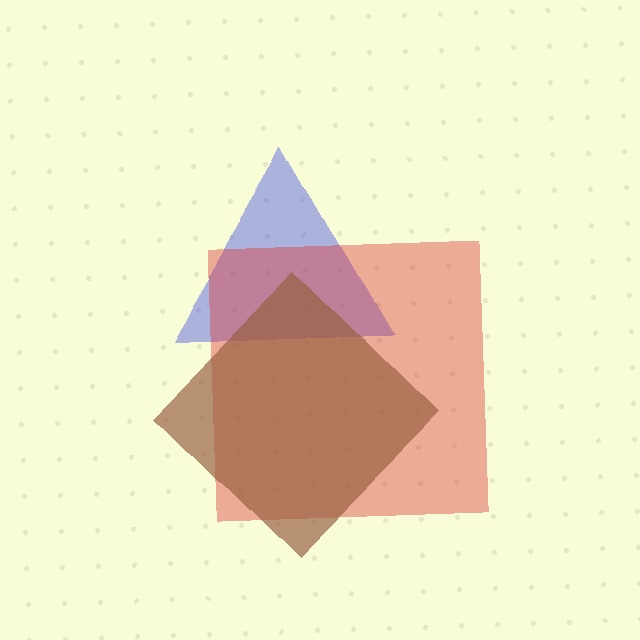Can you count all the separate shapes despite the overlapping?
Yes, there are 3 separate shapes.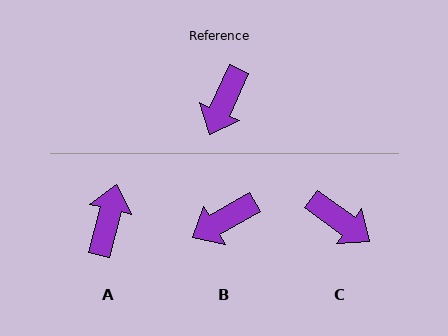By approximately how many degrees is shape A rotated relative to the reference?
Approximately 169 degrees clockwise.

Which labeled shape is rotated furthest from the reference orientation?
A, about 169 degrees away.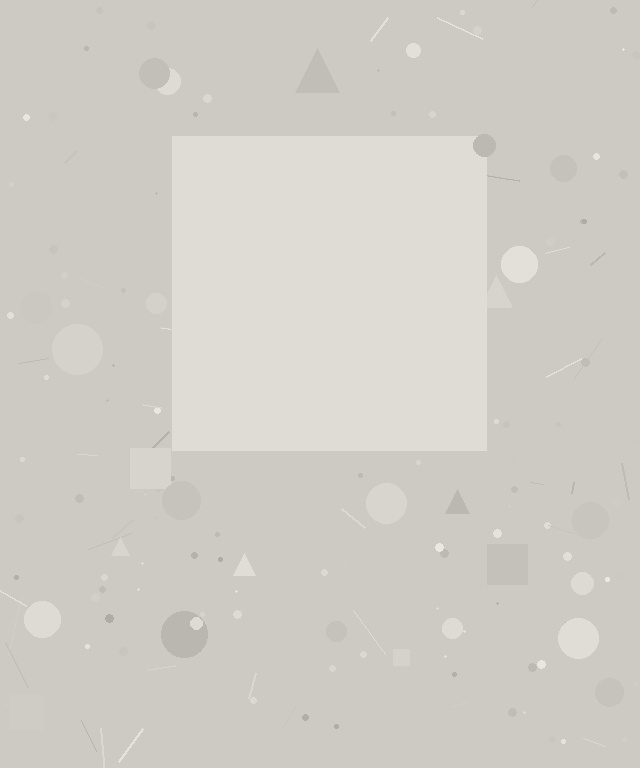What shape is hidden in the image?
A square is hidden in the image.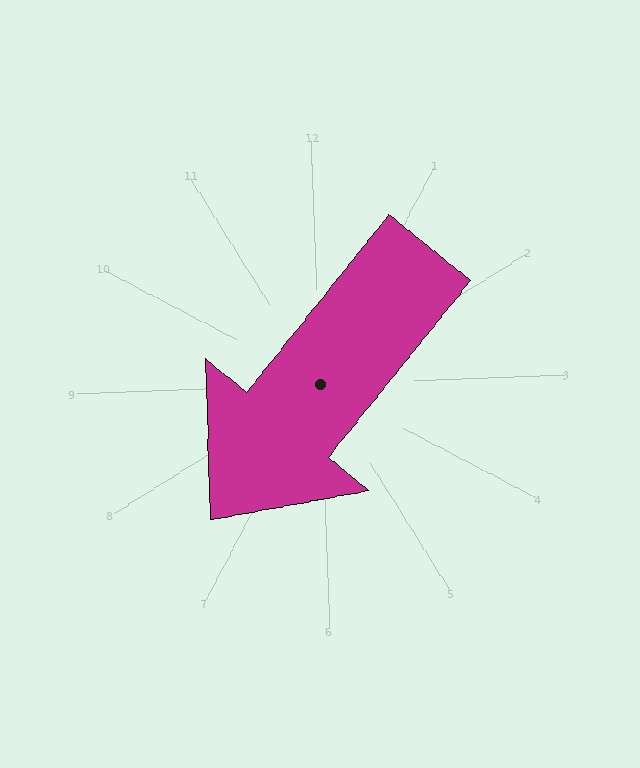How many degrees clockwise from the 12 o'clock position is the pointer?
Approximately 221 degrees.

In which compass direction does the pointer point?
Southwest.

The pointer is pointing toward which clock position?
Roughly 7 o'clock.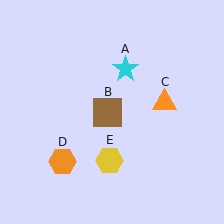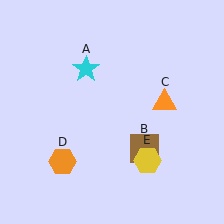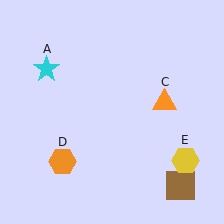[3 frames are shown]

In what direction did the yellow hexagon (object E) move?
The yellow hexagon (object E) moved right.